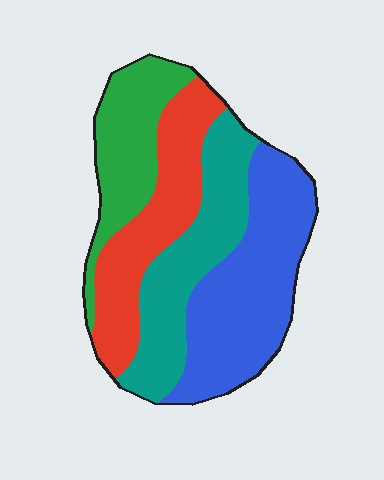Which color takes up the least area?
Green, at roughly 20%.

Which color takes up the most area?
Blue, at roughly 35%.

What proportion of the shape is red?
Red takes up about one quarter (1/4) of the shape.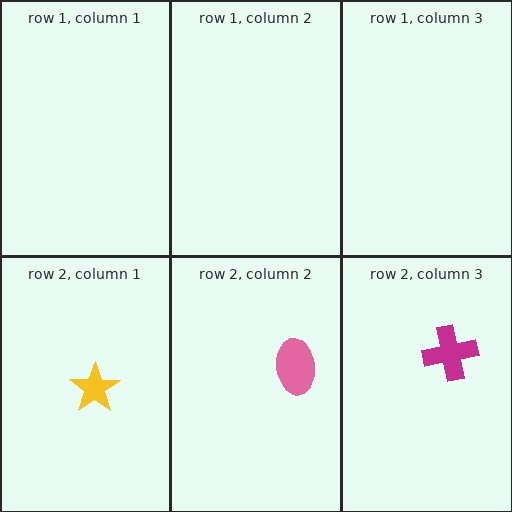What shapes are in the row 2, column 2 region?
The pink ellipse.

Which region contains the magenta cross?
The row 2, column 3 region.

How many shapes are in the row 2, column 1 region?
1.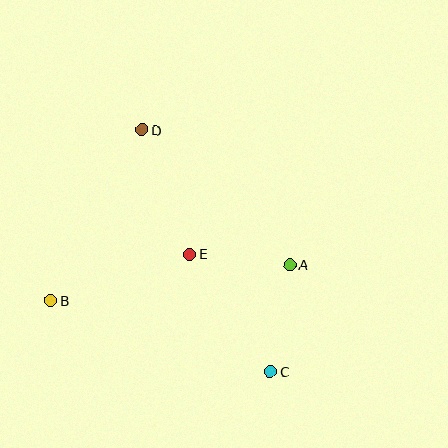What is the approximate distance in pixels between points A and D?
The distance between A and D is approximately 200 pixels.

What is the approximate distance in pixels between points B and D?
The distance between B and D is approximately 194 pixels.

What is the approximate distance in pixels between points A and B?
The distance between A and B is approximately 242 pixels.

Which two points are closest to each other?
Points A and E are closest to each other.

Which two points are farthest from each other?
Points C and D are farthest from each other.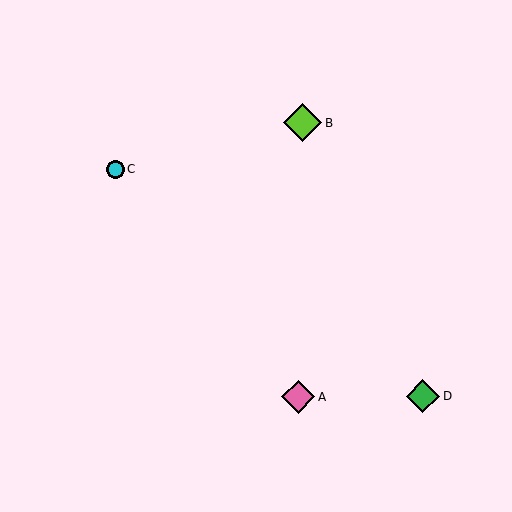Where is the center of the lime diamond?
The center of the lime diamond is at (303, 123).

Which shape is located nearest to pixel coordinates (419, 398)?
The green diamond (labeled D) at (423, 396) is nearest to that location.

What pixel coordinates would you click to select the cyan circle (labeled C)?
Click at (115, 169) to select the cyan circle C.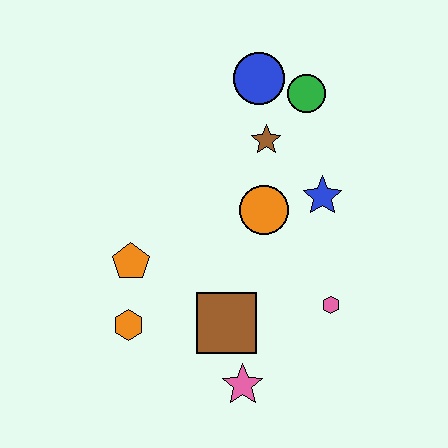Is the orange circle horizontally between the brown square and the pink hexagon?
Yes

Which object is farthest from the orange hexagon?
The green circle is farthest from the orange hexagon.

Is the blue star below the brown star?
Yes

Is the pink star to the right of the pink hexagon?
No